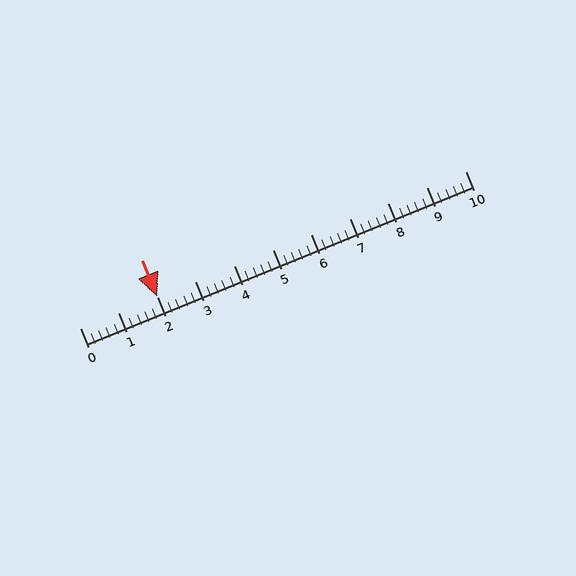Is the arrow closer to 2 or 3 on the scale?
The arrow is closer to 2.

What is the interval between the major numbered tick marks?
The major tick marks are spaced 1 units apart.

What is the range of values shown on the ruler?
The ruler shows values from 0 to 10.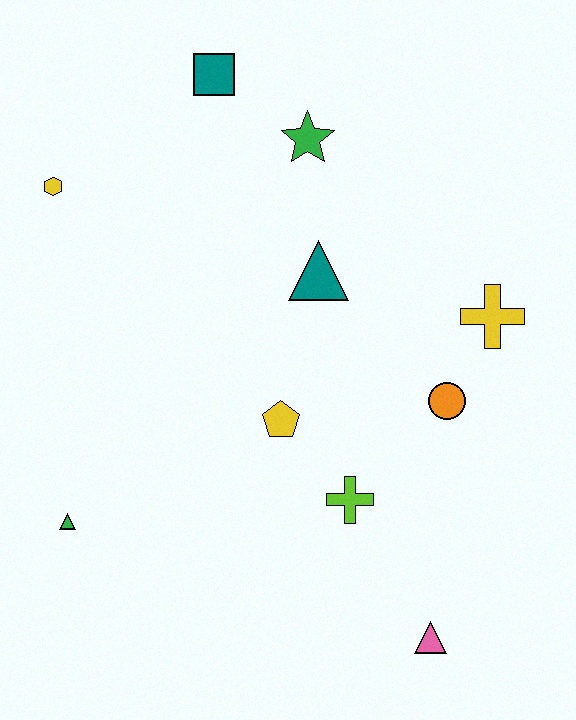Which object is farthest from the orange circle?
The yellow hexagon is farthest from the orange circle.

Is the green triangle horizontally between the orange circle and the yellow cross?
No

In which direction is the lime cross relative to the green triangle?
The lime cross is to the right of the green triangle.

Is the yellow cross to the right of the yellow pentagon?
Yes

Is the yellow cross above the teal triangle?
No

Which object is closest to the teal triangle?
The green star is closest to the teal triangle.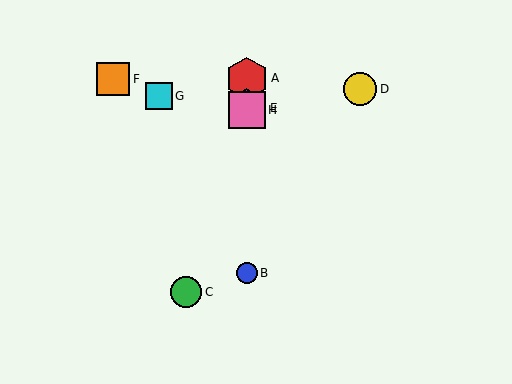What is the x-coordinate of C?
Object C is at x≈186.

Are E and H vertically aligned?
Yes, both are at x≈247.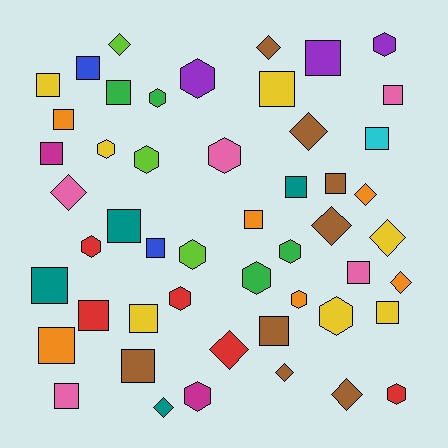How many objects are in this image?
There are 50 objects.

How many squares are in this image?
There are 23 squares.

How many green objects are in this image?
There are 4 green objects.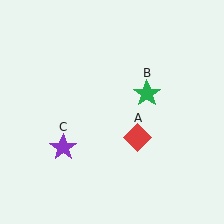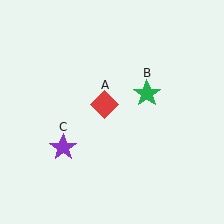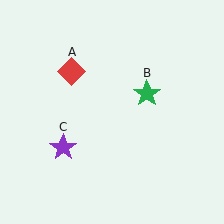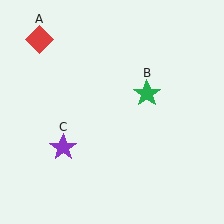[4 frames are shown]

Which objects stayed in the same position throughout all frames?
Green star (object B) and purple star (object C) remained stationary.